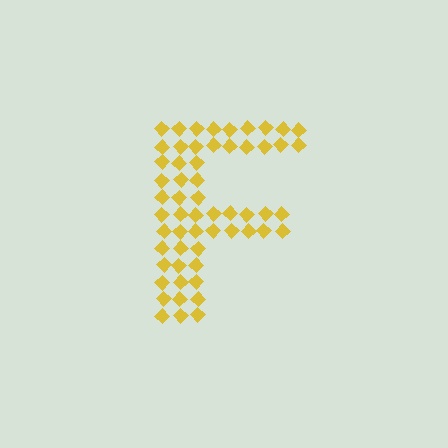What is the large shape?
The large shape is the letter F.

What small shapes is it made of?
It is made of small diamonds.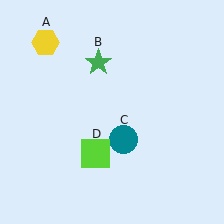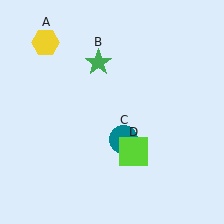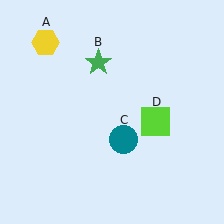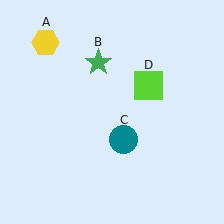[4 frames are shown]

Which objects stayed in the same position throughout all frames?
Yellow hexagon (object A) and green star (object B) and teal circle (object C) remained stationary.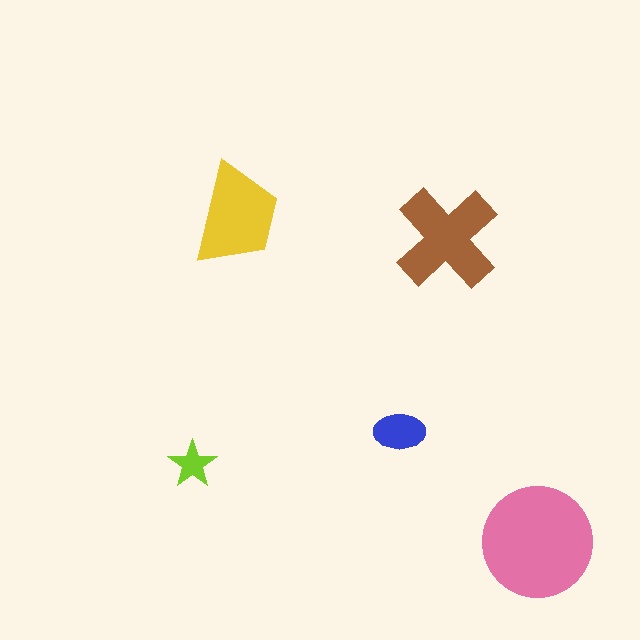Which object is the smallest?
The lime star.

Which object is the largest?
The pink circle.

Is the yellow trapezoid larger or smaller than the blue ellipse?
Larger.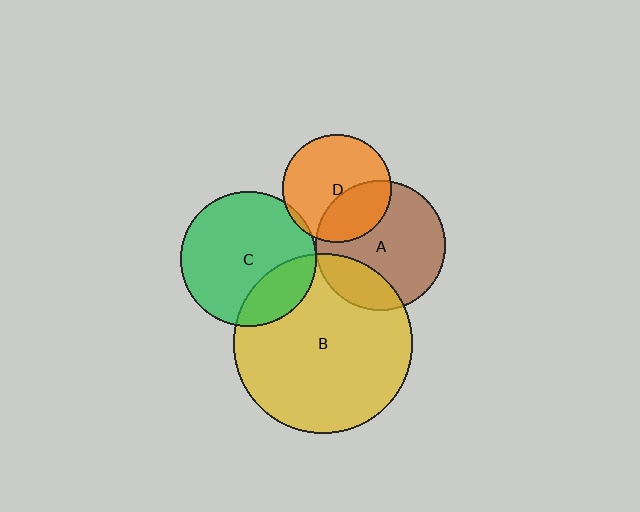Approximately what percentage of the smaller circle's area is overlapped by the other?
Approximately 35%.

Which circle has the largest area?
Circle B (yellow).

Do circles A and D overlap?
Yes.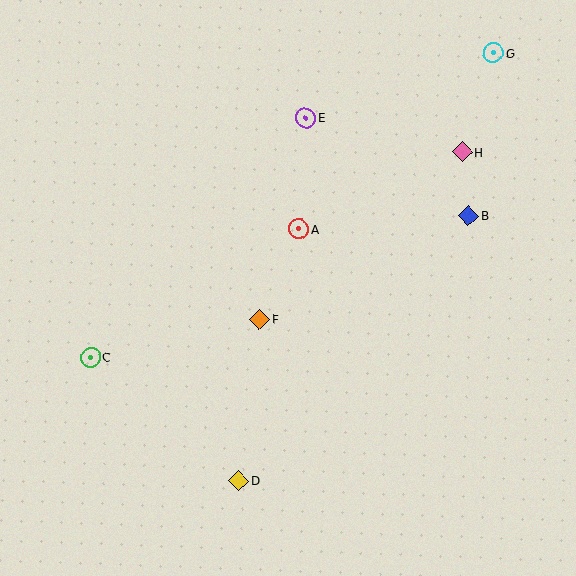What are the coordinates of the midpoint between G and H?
The midpoint between G and H is at (478, 103).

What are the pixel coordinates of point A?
Point A is at (299, 229).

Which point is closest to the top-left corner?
Point E is closest to the top-left corner.